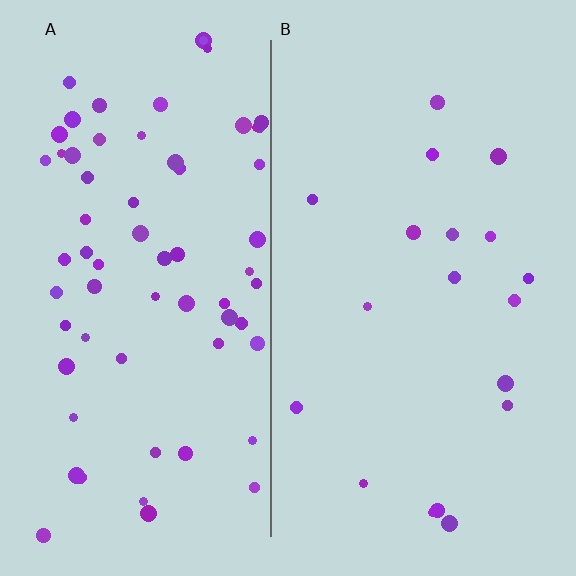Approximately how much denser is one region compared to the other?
Approximately 3.5× — region A over region B.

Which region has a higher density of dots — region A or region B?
A (the left).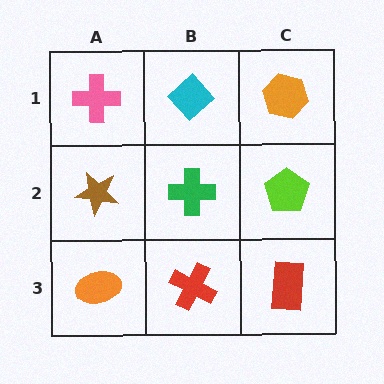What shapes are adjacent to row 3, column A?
A brown star (row 2, column A), a red cross (row 3, column B).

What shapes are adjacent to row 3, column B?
A green cross (row 2, column B), an orange ellipse (row 3, column A), a red rectangle (row 3, column C).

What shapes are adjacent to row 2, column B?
A cyan diamond (row 1, column B), a red cross (row 3, column B), a brown star (row 2, column A), a lime pentagon (row 2, column C).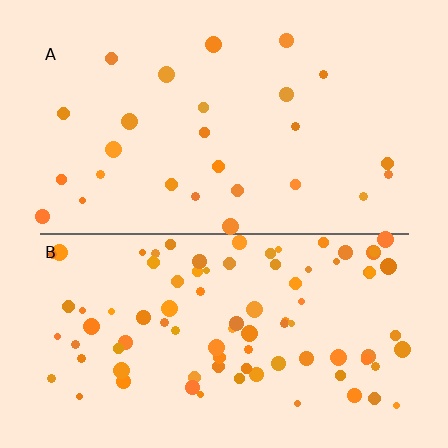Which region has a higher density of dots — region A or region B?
B (the bottom).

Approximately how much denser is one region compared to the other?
Approximately 3.3× — region B over region A.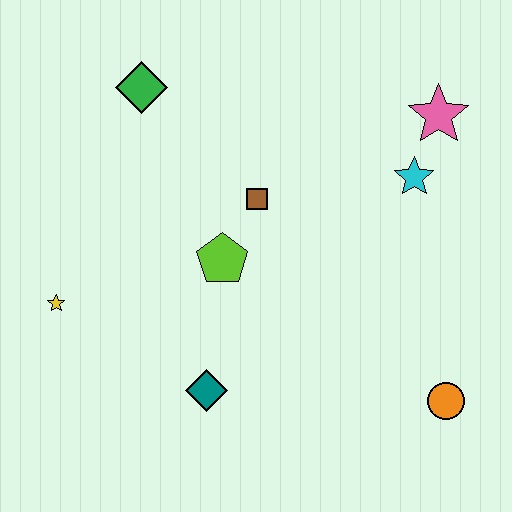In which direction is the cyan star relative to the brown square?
The cyan star is to the right of the brown square.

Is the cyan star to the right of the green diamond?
Yes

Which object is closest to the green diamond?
The brown square is closest to the green diamond.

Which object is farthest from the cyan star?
The yellow star is farthest from the cyan star.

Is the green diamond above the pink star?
Yes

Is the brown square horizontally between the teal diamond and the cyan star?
Yes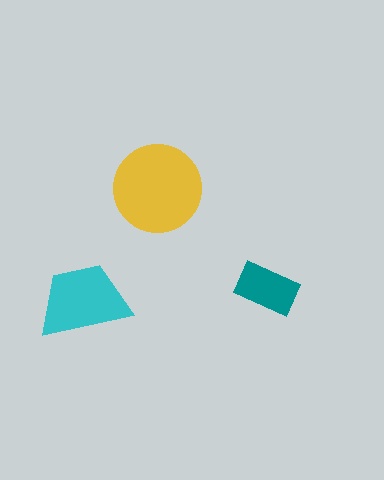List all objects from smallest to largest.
The teal rectangle, the cyan trapezoid, the yellow circle.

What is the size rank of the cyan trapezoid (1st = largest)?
2nd.